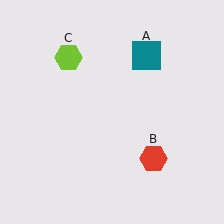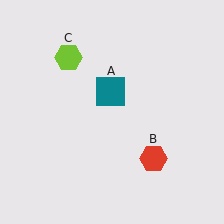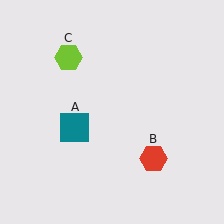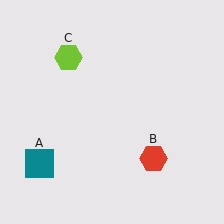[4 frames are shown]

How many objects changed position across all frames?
1 object changed position: teal square (object A).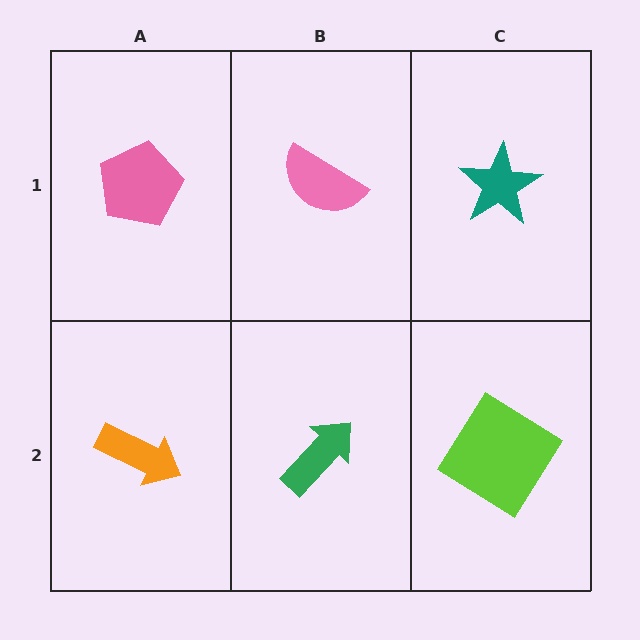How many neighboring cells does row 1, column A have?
2.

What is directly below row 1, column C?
A lime diamond.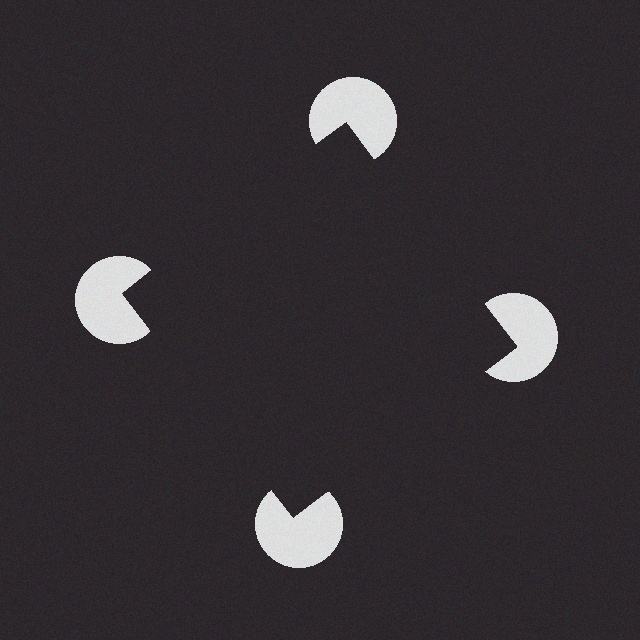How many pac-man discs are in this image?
There are 4 — one at each vertex of the illusory square.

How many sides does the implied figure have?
4 sides.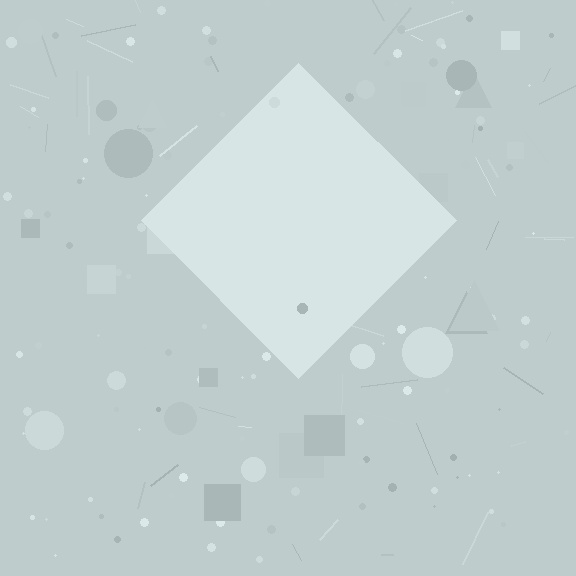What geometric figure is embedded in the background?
A diamond is embedded in the background.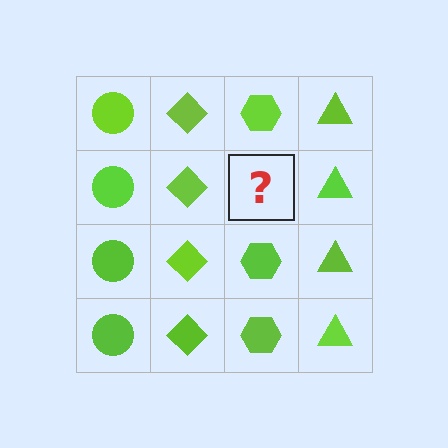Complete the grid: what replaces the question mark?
The question mark should be replaced with a lime hexagon.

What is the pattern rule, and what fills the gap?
The rule is that each column has a consistent shape. The gap should be filled with a lime hexagon.